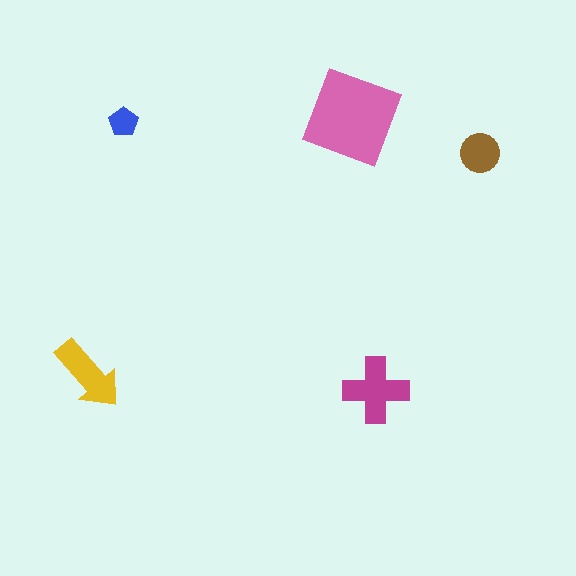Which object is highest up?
The pink diamond is topmost.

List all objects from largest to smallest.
The pink diamond, the magenta cross, the yellow arrow, the brown circle, the blue pentagon.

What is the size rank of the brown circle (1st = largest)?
4th.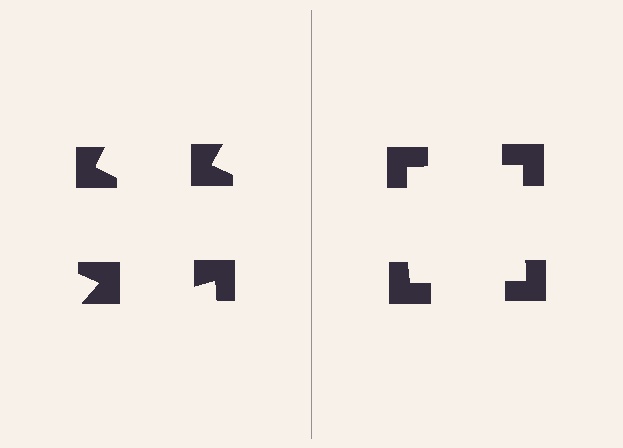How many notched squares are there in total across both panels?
8 — 4 on each side.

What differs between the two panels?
The notched squares are positioned identically on both sides; only the wedge orientations differ. On the right they align to a square; on the left they are misaligned.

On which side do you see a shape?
An illusory square appears on the right side. On the left side the wedge cuts are rotated, so no coherent shape forms.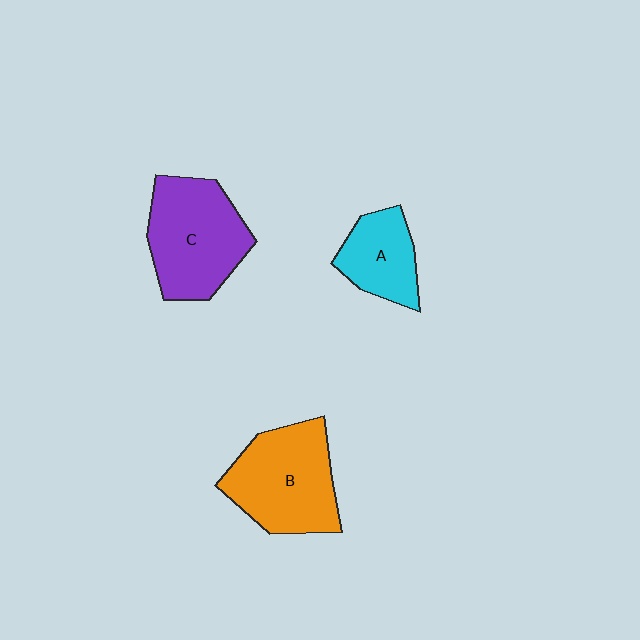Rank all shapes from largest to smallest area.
From largest to smallest: B (orange), C (purple), A (cyan).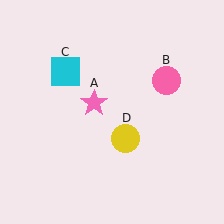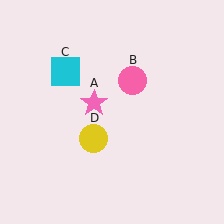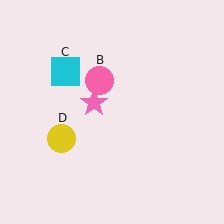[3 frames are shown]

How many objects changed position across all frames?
2 objects changed position: pink circle (object B), yellow circle (object D).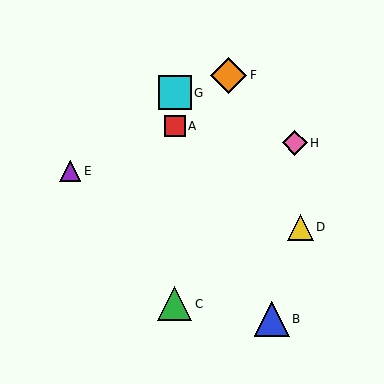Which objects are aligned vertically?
Objects A, C, G are aligned vertically.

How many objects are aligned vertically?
3 objects (A, C, G) are aligned vertically.